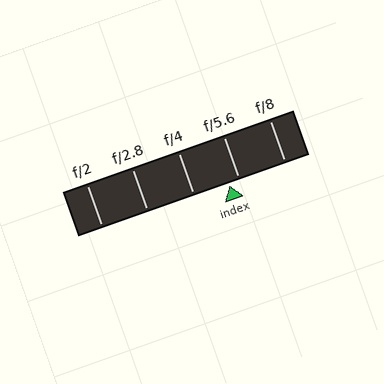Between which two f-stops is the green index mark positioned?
The index mark is between f/4 and f/5.6.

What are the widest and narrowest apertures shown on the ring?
The widest aperture shown is f/2 and the narrowest is f/8.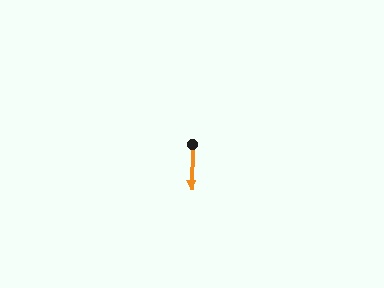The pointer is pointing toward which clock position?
Roughly 6 o'clock.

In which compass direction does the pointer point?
South.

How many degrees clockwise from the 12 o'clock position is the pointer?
Approximately 181 degrees.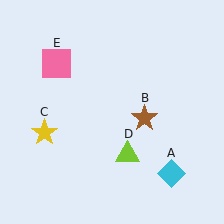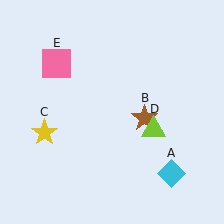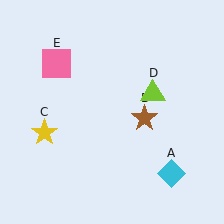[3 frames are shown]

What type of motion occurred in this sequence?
The lime triangle (object D) rotated counterclockwise around the center of the scene.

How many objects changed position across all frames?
1 object changed position: lime triangle (object D).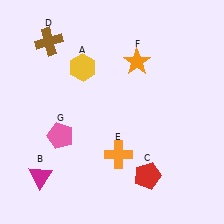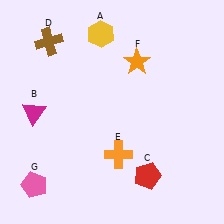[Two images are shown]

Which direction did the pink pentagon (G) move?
The pink pentagon (G) moved down.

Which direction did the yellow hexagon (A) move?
The yellow hexagon (A) moved up.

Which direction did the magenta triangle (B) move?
The magenta triangle (B) moved up.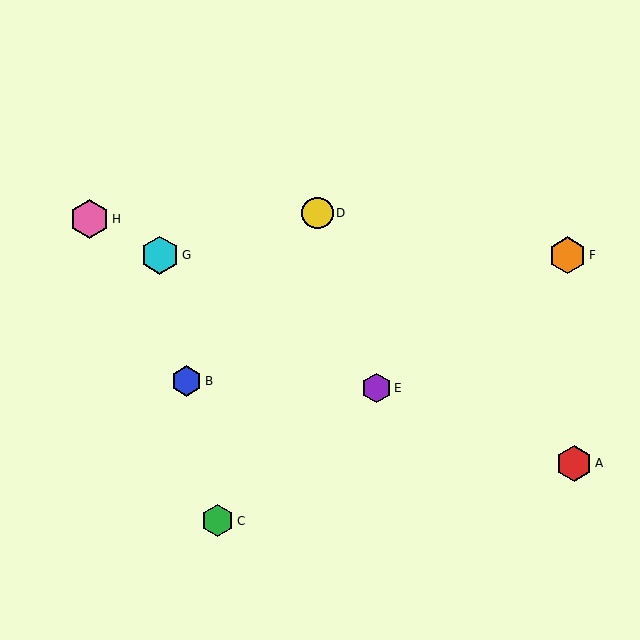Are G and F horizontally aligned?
Yes, both are at y≈255.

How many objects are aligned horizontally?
2 objects (F, G) are aligned horizontally.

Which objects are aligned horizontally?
Objects F, G are aligned horizontally.